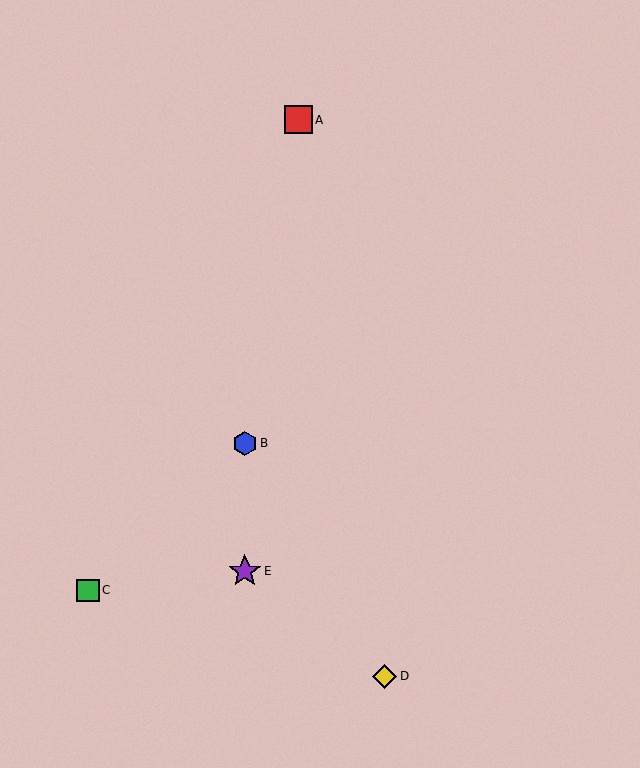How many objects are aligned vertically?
2 objects (B, E) are aligned vertically.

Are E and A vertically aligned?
No, E is at x≈245 and A is at x≈298.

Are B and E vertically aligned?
Yes, both are at x≈245.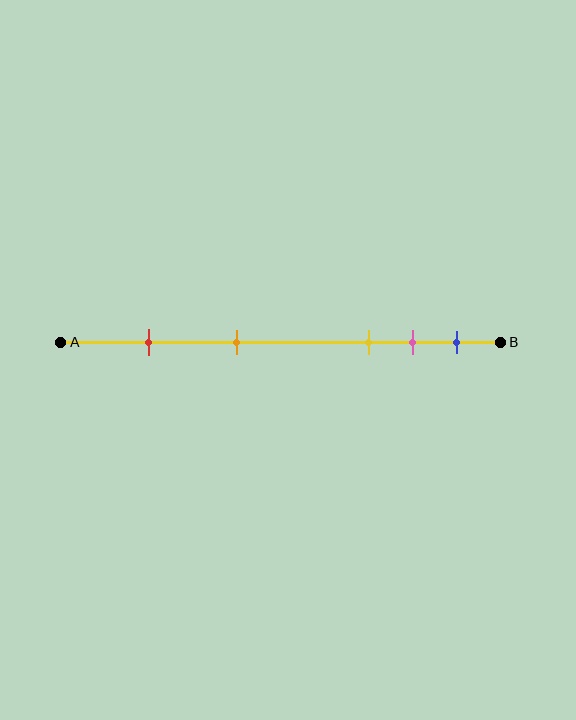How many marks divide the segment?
There are 5 marks dividing the segment.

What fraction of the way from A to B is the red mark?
The red mark is approximately 20% (0.2) of the way from A to B.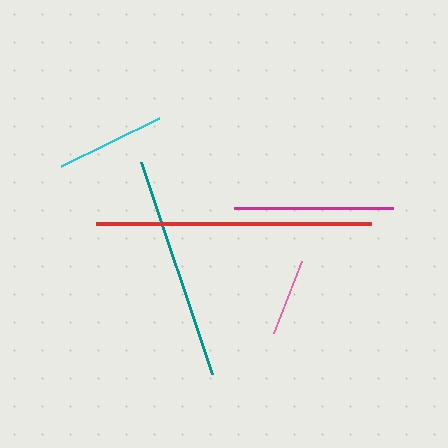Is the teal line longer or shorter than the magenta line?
The teal line is longer than the magenta line.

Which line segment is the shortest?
The pink line is the shortest at approximately 77 pixels.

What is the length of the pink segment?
The pink segment is approximately 77 pixels long.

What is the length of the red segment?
The red segment is approximately 275 pixels long.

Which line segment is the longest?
The red line is the longest at approximately 275 pixels.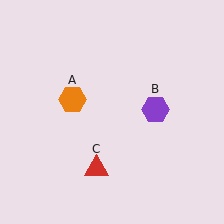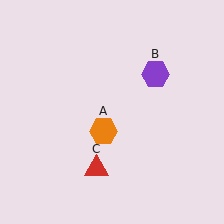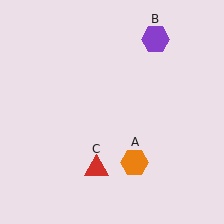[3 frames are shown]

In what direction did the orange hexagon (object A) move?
The orange hexagon (object A) moved down and to the right.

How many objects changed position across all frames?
2 objects changed position: orange hexagon (object A), purple hexagon (object B).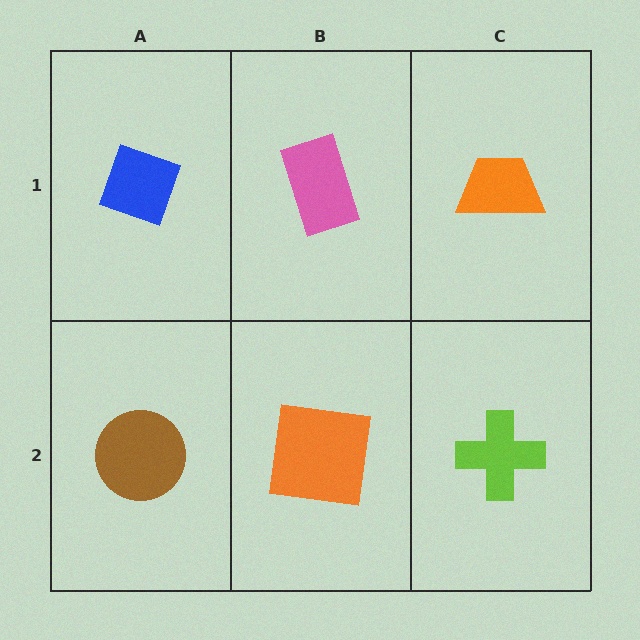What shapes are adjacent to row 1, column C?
A lime cross (row 2, column C), a pink rectangle (row 1, column B).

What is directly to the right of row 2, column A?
An orange square.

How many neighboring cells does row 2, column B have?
3.